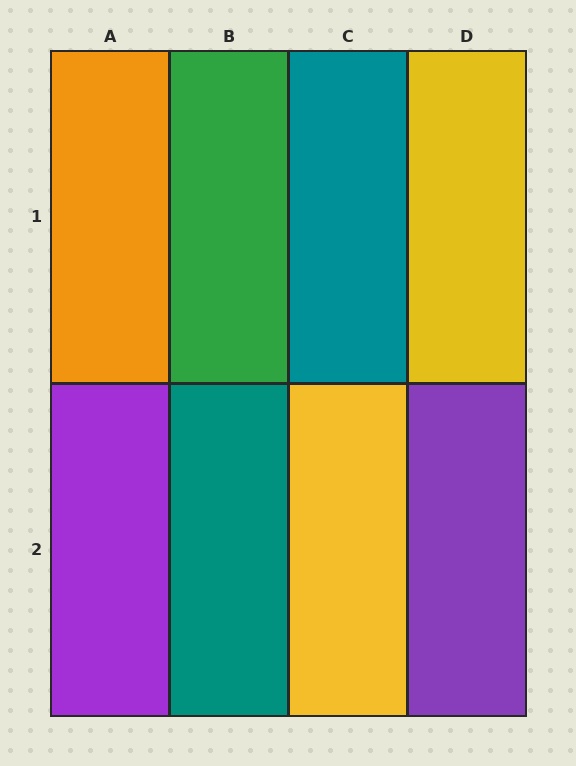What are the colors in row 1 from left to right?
Orange, green, teal, yellow.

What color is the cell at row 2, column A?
Purple.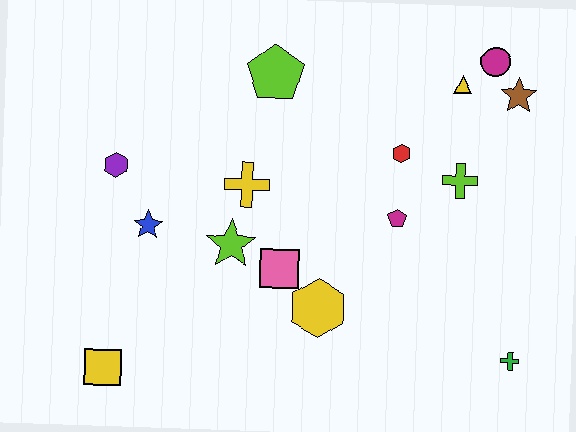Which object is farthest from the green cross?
The purple hexagon is farthest from the green cross.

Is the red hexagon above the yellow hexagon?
Yes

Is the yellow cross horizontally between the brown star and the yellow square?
Yes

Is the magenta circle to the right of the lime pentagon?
Yes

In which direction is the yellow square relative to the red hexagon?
The yellow square is to the left of the red hexagon.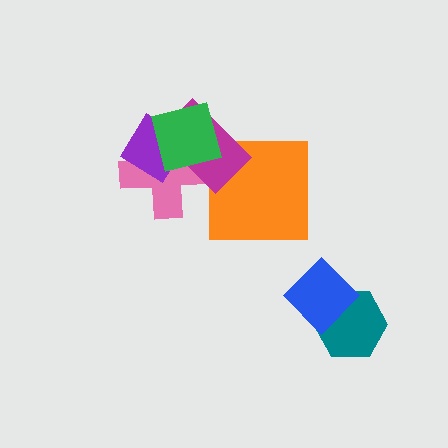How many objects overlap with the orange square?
1 object overlaps with the orange square.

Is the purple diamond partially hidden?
Yes, it is partially covered by another shape.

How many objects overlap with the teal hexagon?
1 object overlaps with the teal hexagon.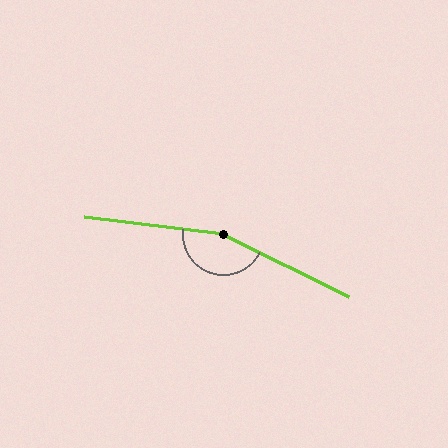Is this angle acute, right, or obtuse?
It is obtuse.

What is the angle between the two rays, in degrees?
Approximately 161 degrees.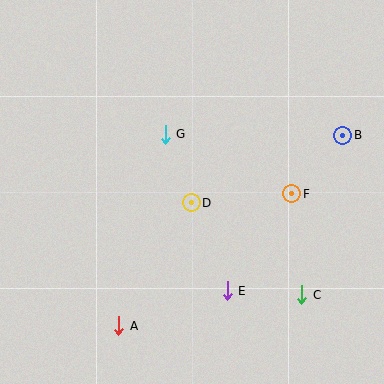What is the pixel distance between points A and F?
The distance between A and F is 218 pixels.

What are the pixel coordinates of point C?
Point C is at (302, 295).